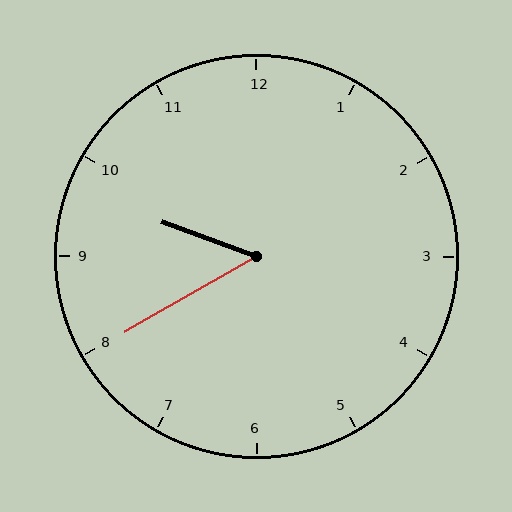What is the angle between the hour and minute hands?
Approximately 50 degrees.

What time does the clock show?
9:40.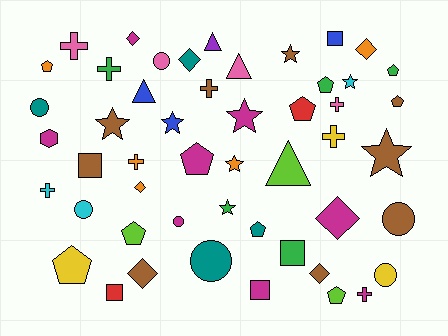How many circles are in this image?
There are 7 circles.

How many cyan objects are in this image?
There are 3 cyan objects.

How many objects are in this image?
There are 50 objects.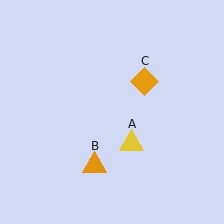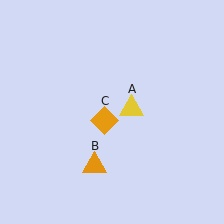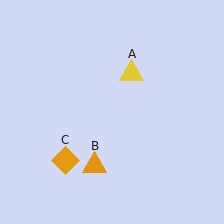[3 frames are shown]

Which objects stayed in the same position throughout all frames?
Orange triangle (object B) remained stationary.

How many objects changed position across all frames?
2 objects changed position: yellow triangle (object A), orange diamond (object C).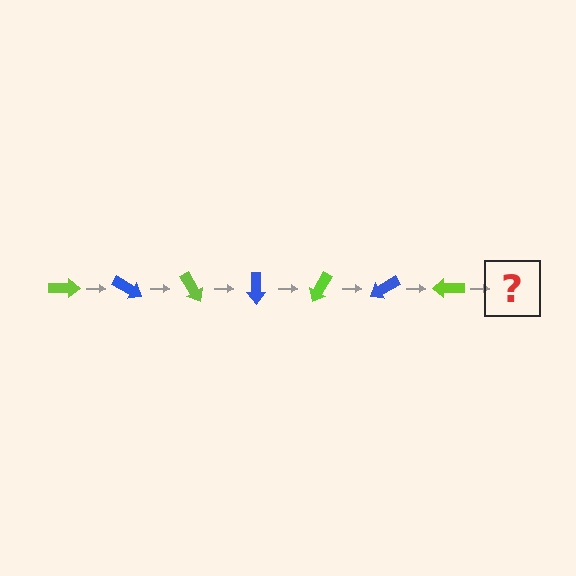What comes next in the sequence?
The next element should be a blue arrow, rotated 210 degrees from the start.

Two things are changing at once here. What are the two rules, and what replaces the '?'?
The two rules are that it rotates 30 degrees each step and the color cycles through lime and blue. The '?' should be a blue arrow, rotated 210 degrees from the start.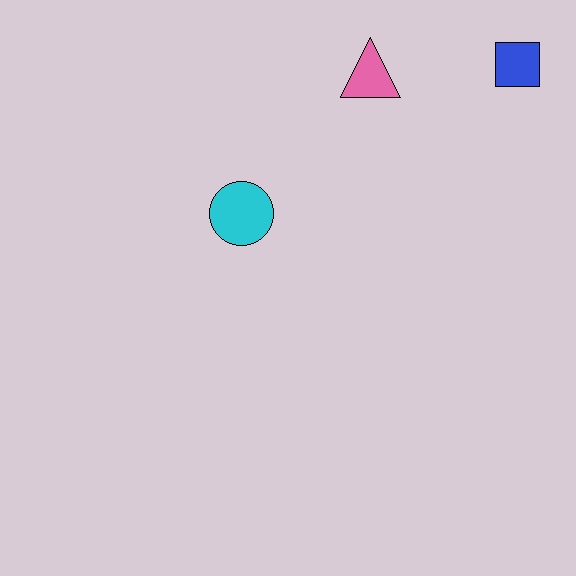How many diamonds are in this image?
There are no diamonds.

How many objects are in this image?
There are 3 objects.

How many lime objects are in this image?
There are no lime objects.